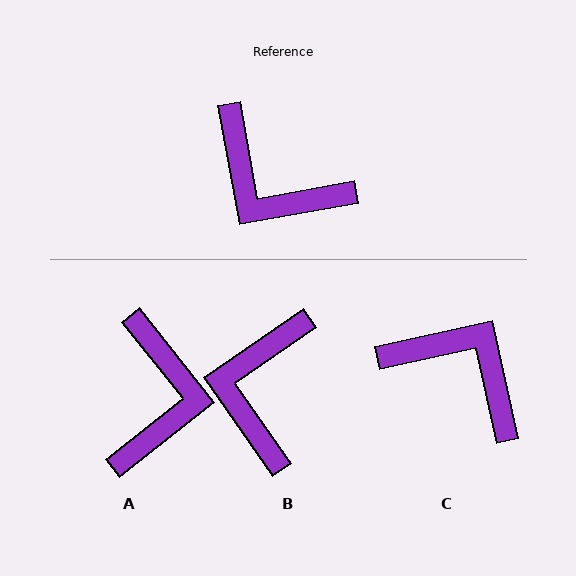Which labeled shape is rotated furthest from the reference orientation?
C, about 178 degrees away.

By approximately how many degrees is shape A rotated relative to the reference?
Approximately 118 degrees counter-clockwise.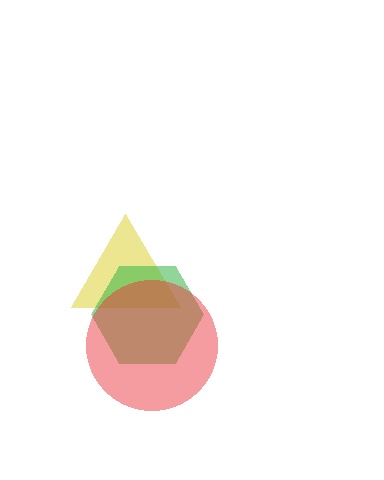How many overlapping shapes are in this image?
There are 3 overlapping shapes in the image.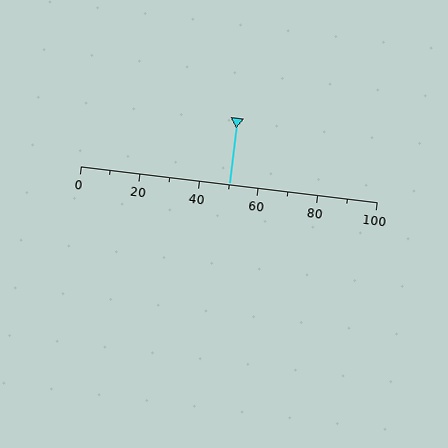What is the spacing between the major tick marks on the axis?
The major ticks are spaced 20 apart.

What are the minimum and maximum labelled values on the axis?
The axis runs from 0 to 100.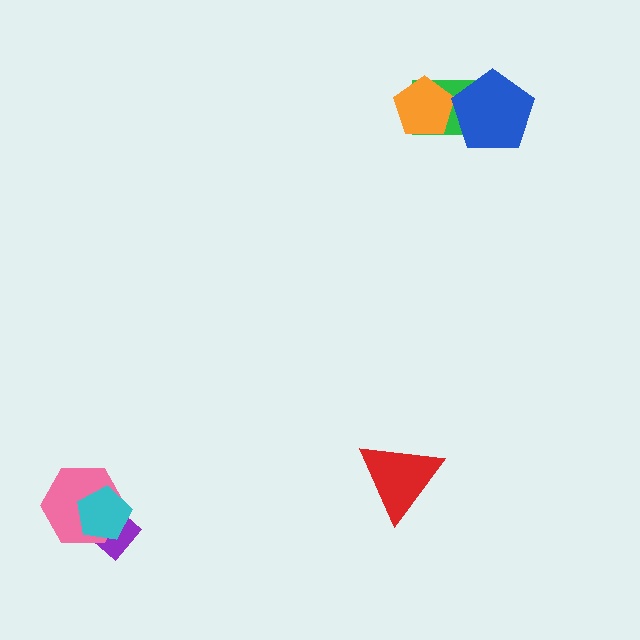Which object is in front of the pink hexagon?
The cyan pentagon is in front of the pink hexagon.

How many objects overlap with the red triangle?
0 objects overlap with the red triangle.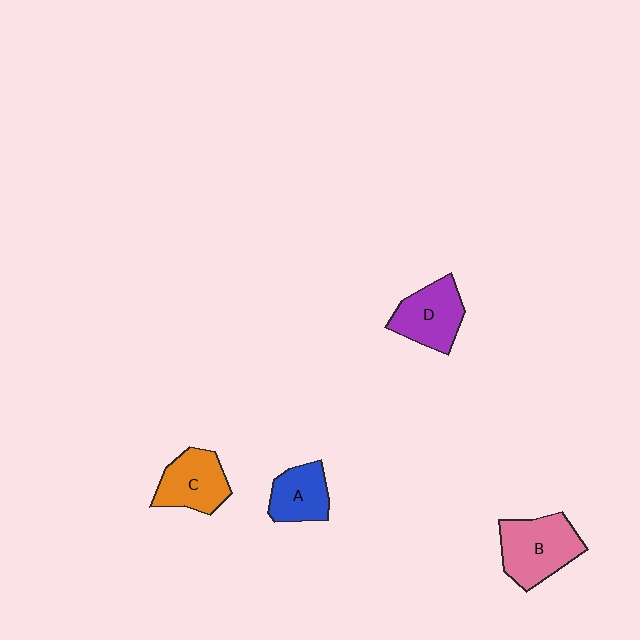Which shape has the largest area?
Shape B (pink).